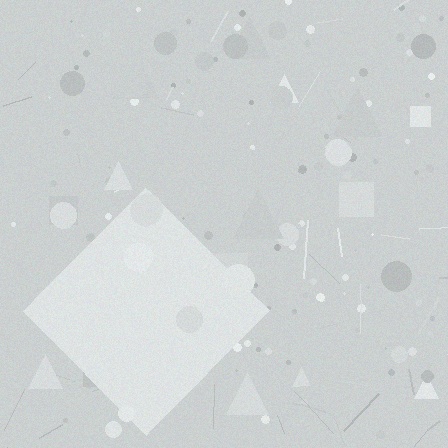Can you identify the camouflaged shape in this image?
The camouflaged shape is a diamond.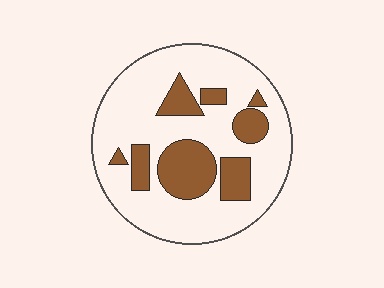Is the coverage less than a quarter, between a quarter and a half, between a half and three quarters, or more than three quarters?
Between a quarter and a half.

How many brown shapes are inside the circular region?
8.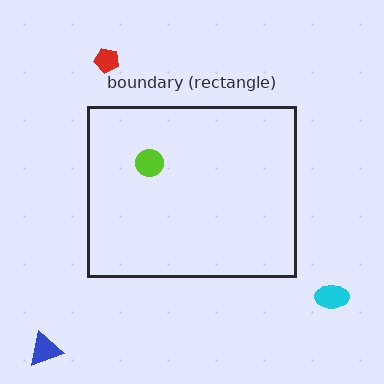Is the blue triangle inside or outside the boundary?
Outside.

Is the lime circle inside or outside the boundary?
Inside.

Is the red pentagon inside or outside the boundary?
Outside.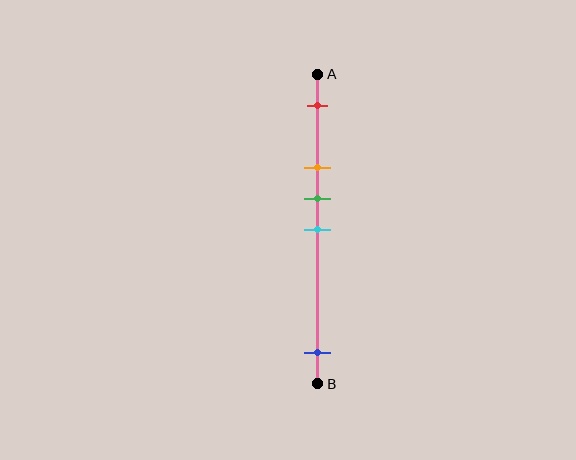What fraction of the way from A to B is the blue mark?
The blue mark is approximately 90% (0.9) of the way from A to B.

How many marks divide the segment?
There are 5 marks dividing the segment.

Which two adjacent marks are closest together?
The green and cyan marks are the closest adjacent pair.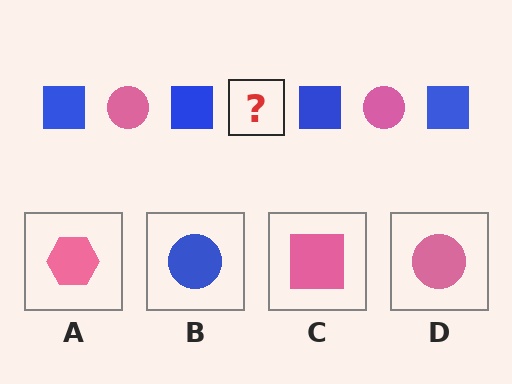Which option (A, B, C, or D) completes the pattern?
D.